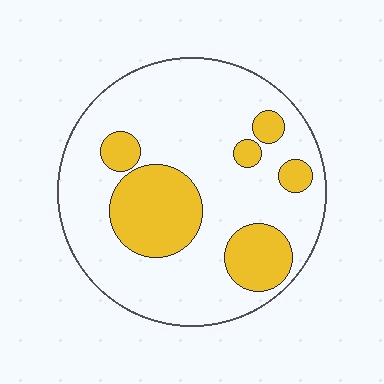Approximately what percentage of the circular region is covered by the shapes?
Approximately 25%.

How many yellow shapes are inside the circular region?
6.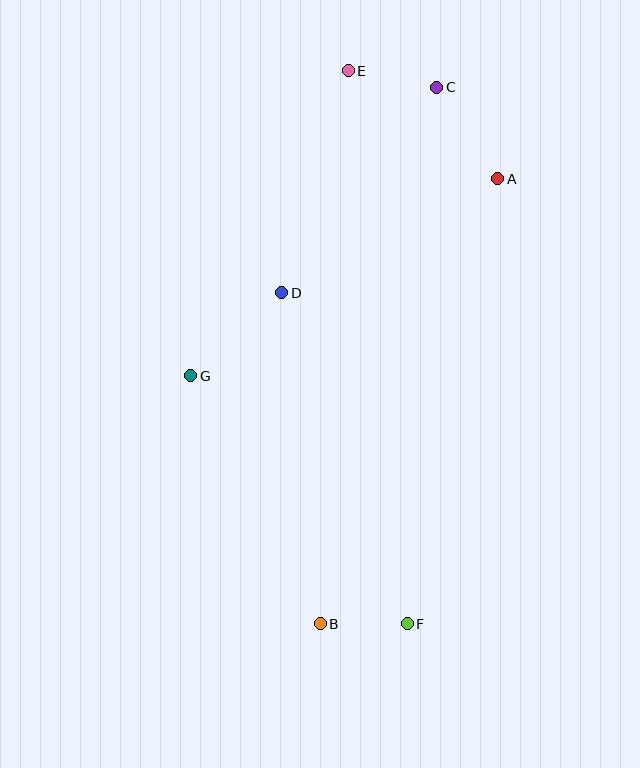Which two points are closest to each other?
Points B and F are closest to each other.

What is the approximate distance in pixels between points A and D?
The distance between A and D is approximately 244 pixels.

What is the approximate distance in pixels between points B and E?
The distance between B and E is approximately 554 pixels.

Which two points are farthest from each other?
Points E and F are farthest from each other.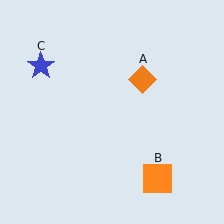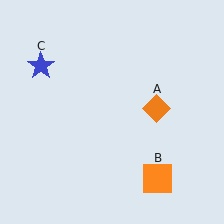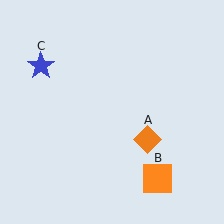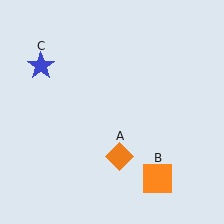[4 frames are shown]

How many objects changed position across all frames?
1 object changed position: orange diamond (object A).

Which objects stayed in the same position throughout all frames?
Orange square (object B) and blue star (object C) remained stationary.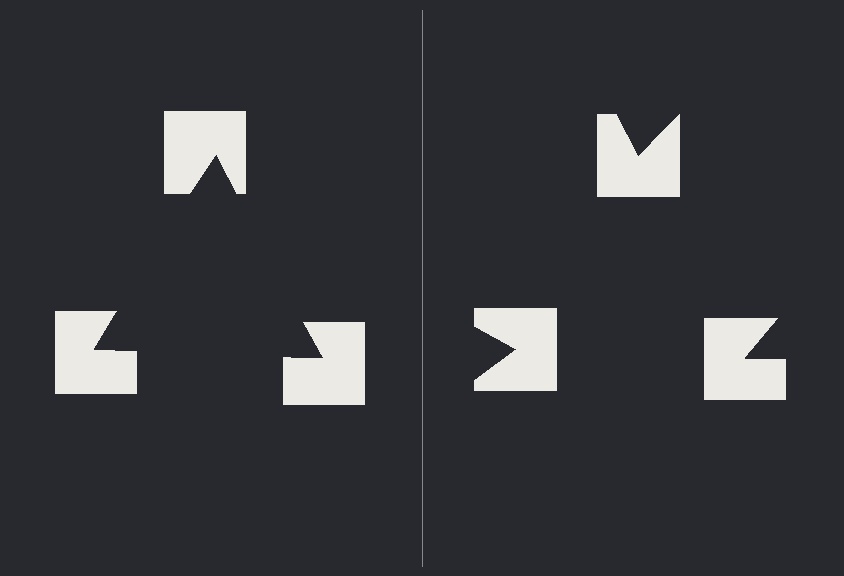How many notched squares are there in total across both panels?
6 — 3 on each side.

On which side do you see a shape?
An illusory triangle appears on the left side. On the right side the wedge cuts are rotated, so no coherent shape forms.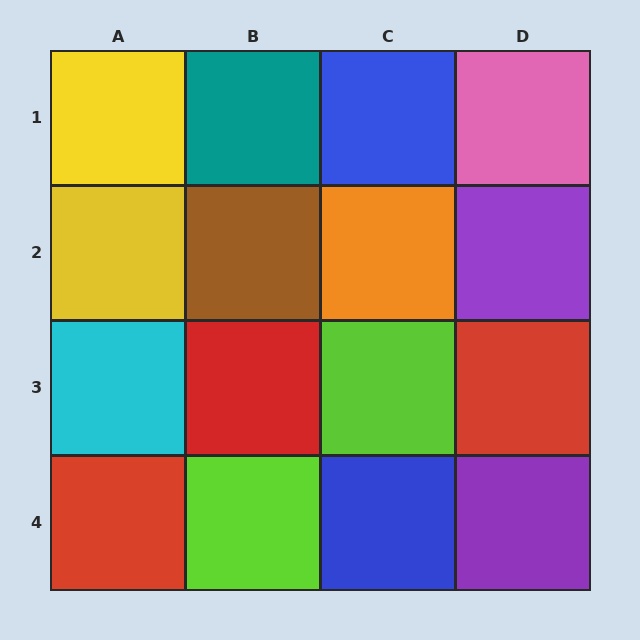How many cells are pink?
1 cell is pink.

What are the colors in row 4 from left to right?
Red, lime, blue, purple.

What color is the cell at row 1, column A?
Yellow.